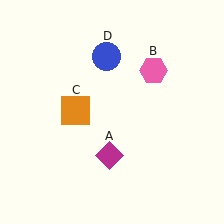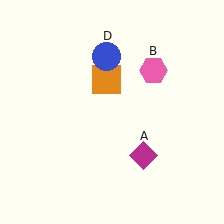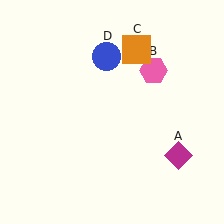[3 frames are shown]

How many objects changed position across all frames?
2 objects changed position: magenta diamond (object A), orange square (object C).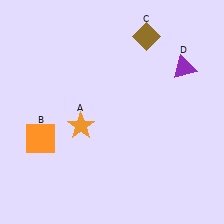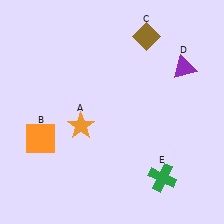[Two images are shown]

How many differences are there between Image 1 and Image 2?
There is 1 difference between the two images.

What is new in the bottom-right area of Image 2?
A green cross (E) was added in the bottom-right area of Image 2.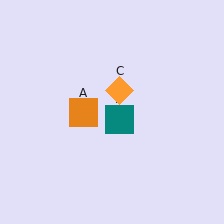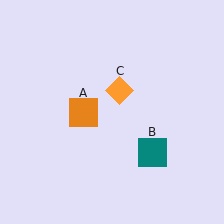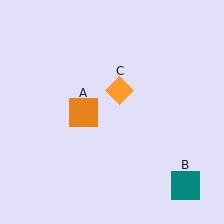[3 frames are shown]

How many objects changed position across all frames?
1 object changed position: teal square (object B).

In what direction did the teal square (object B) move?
The teal square (object B) moved down and to the right.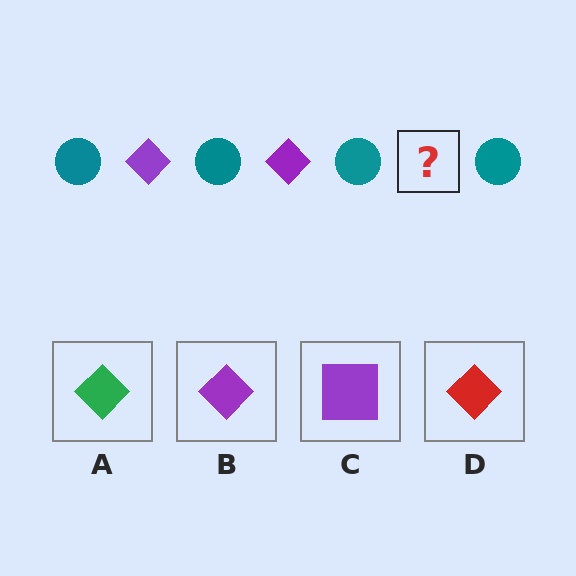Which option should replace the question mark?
Option B.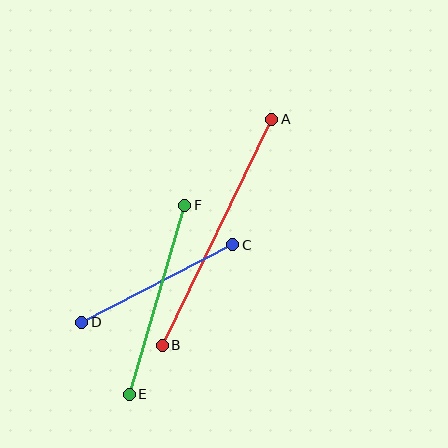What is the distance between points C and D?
The distance is approximately 170 pixels.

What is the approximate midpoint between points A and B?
The midpoint is at approximately (217, 232) pixels.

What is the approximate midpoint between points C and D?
The midpoint is at approximately (157, 284) pixels.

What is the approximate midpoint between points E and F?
The midpoint is at approximately (157, 300) pixels.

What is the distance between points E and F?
The distance is approximately 197 pixels.